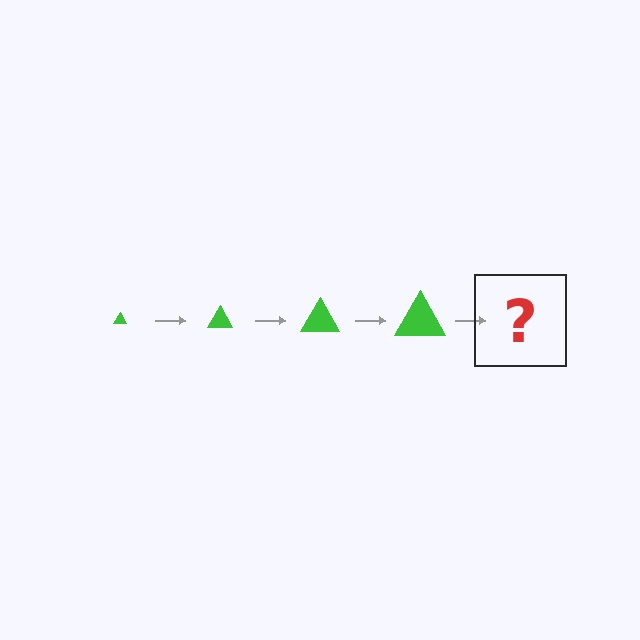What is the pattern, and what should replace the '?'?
The pattern is that the triangle gets progressively larger each step. The '?' should be a green triangle, larger than the previous one.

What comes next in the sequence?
The next element should be a green triangle, larger than the previous one.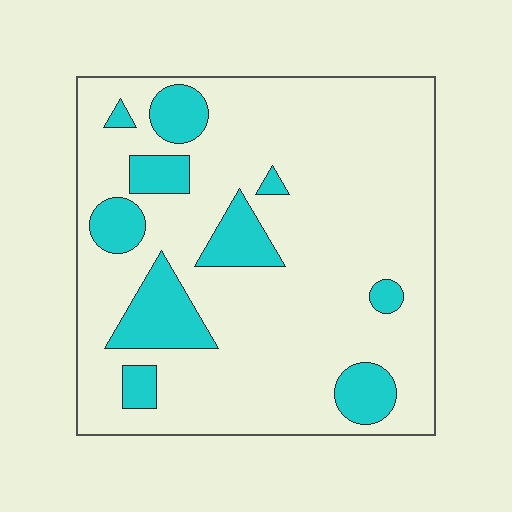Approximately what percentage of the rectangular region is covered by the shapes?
Approximately 20%.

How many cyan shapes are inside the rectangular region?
10.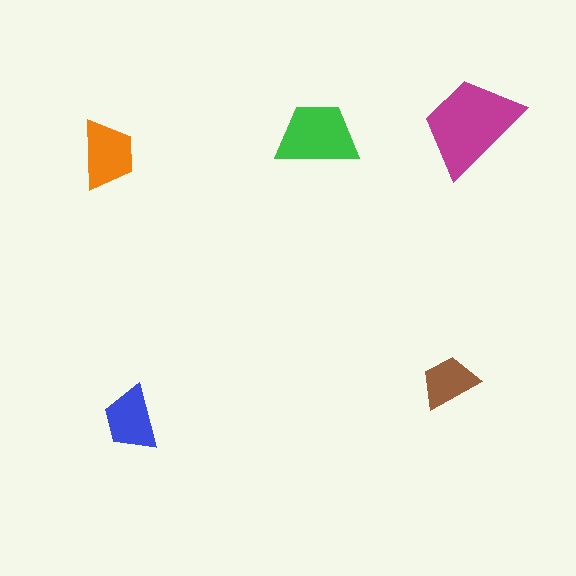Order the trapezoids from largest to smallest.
the magenta one, the green one, the orange one, the blue one, the brown one.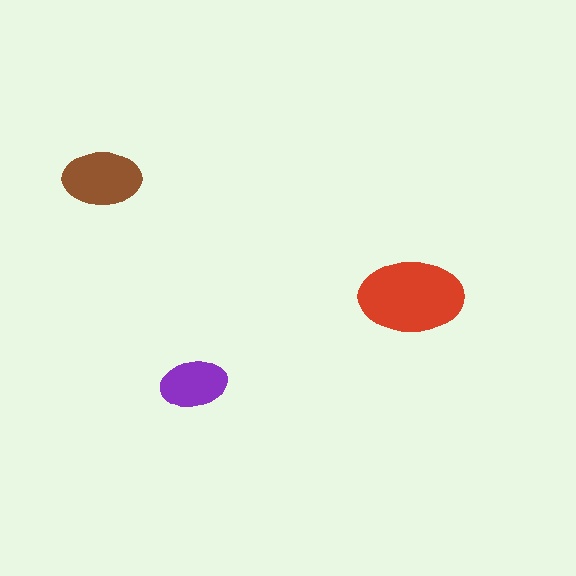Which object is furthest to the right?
The red ellipse is rightmost.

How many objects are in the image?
There are 3 objects in the image.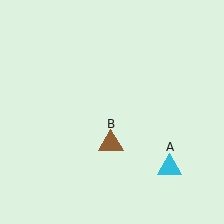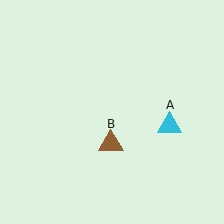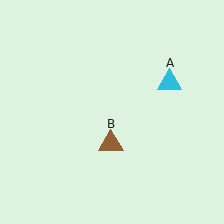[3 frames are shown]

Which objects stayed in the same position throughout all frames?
Brown triangle (object B) remained stationary.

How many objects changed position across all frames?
1 object changed position: cyan triangle (object A).